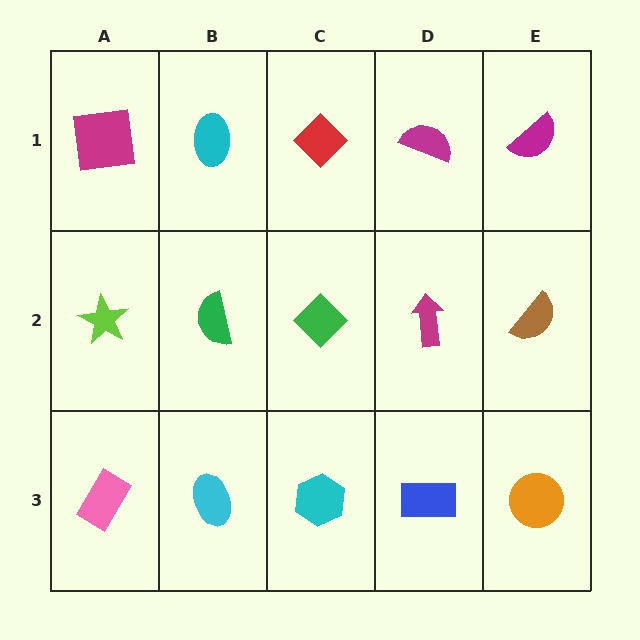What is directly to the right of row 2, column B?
A green diamond.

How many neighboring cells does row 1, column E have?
2.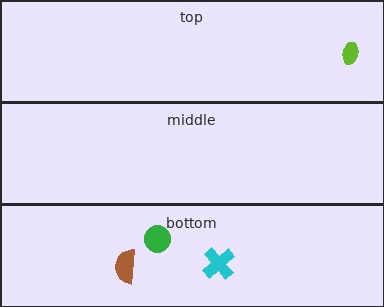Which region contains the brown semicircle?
The bottom region.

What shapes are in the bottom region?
The cyan cross, the brown semicircle, the green circle.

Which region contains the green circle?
The bottom region.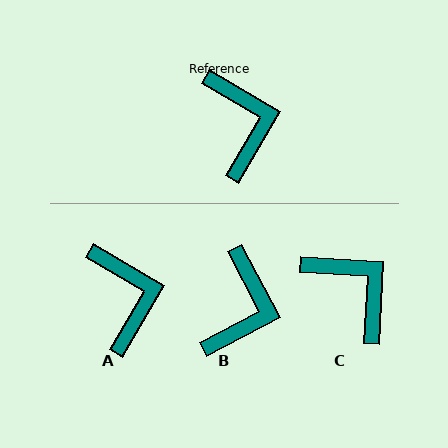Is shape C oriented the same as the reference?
No, it is off by about 27 degrees.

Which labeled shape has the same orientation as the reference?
A.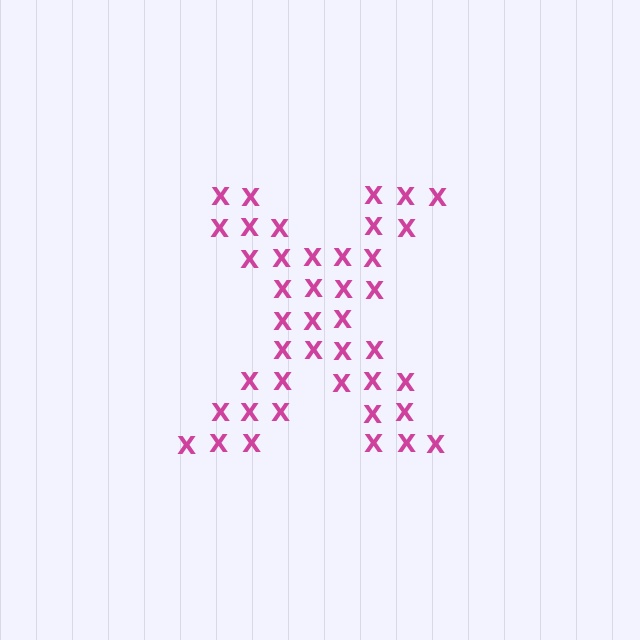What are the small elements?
The small elements are letter X's.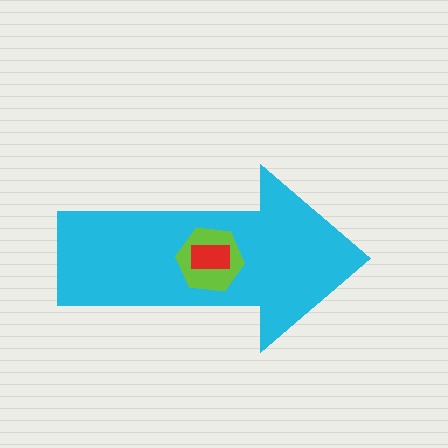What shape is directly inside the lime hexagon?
The red rectangle.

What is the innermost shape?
The red rectangle.